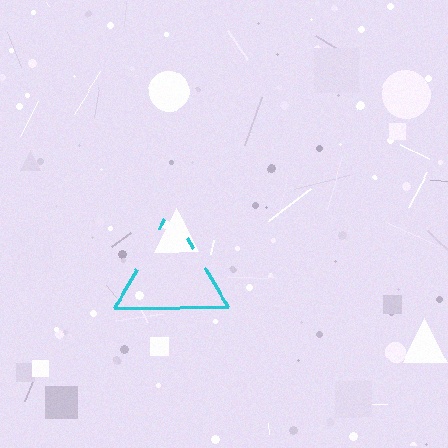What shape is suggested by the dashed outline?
The dashed outline suggests a triangle.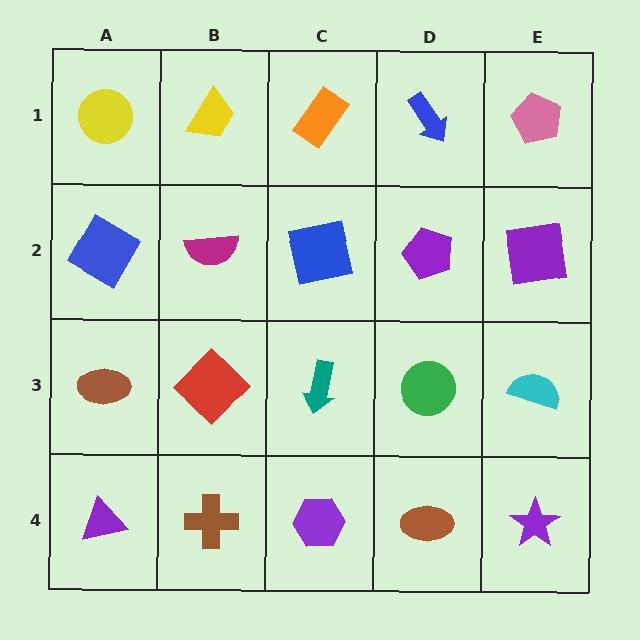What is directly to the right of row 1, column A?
A yellow trapezoid.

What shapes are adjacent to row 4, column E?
A cyan semicircle (row 3, column E), a brown ellipse (row 4, column D).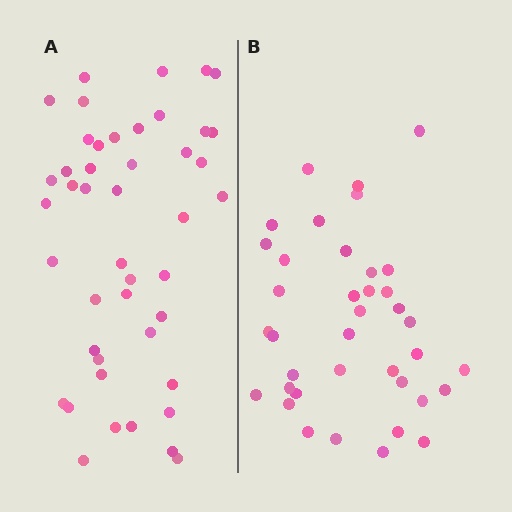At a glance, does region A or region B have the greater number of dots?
Region A (the left region) has more dots.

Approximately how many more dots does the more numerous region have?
Region A has roughly 8 or so more dots than region B.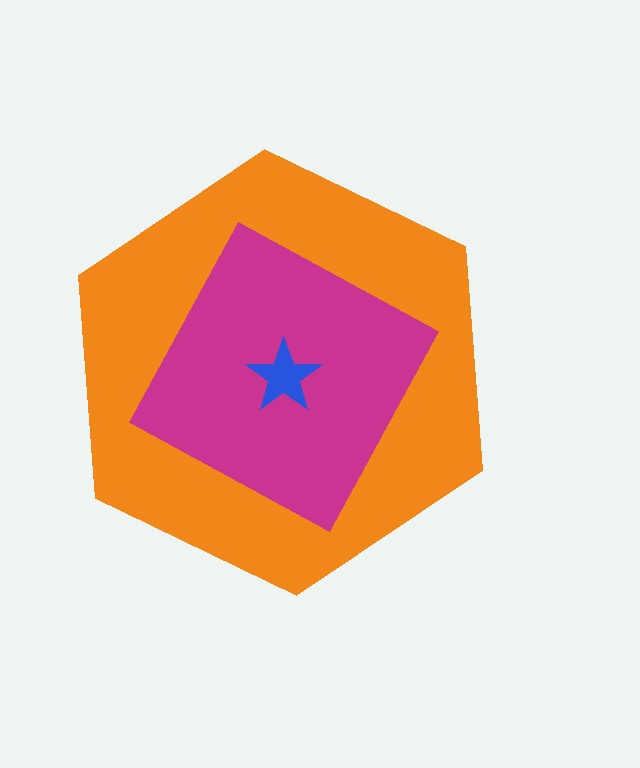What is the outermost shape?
The orange hexagon.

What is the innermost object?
The blue star.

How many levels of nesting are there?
3.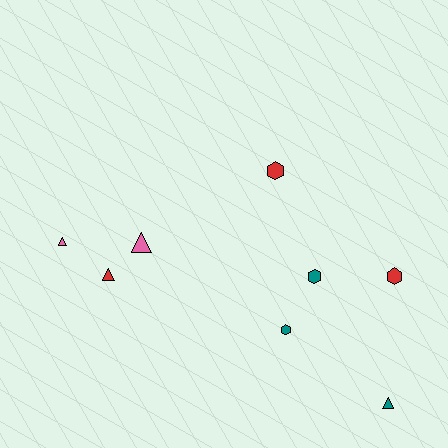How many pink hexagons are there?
There are no pink hexagons.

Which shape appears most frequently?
Triangle, with 4 objects.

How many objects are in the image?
There are 8 objects.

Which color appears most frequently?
Red, with 3 objects.